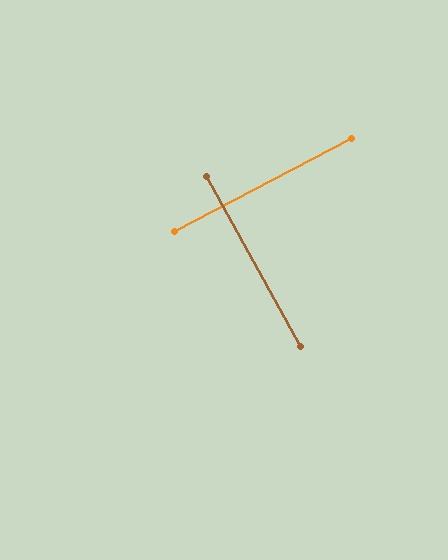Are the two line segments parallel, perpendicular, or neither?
Perpendicular — they meet at approximately 89°.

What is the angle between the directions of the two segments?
Approximately 89 degrees.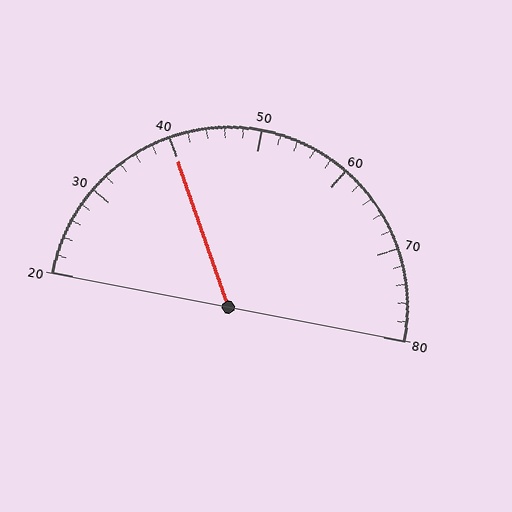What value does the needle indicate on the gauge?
The needle indicates approximately 40.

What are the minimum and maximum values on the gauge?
The gauge ranges from 20 to 80.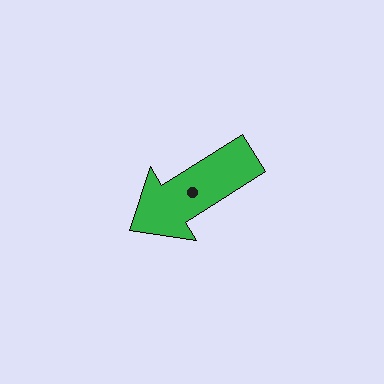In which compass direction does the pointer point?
Southwest.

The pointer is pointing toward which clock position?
Roughly 8 o'clock.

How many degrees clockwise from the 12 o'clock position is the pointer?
Approximately 238 degrees.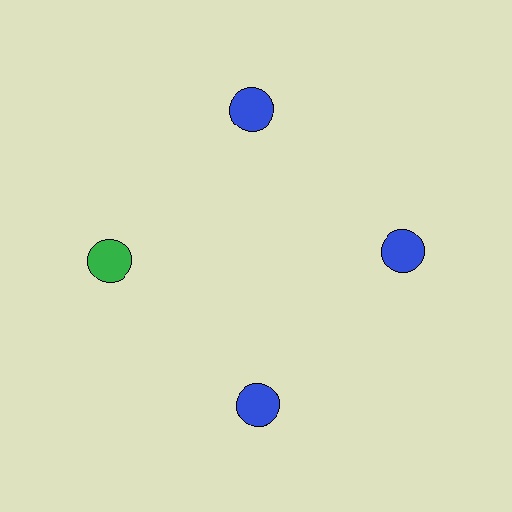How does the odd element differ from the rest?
It has a different color: green instead of blue.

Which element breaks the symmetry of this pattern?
The green circle at roughly the 9 o'clock position breaks the symmetry. All other shapes are blue circles.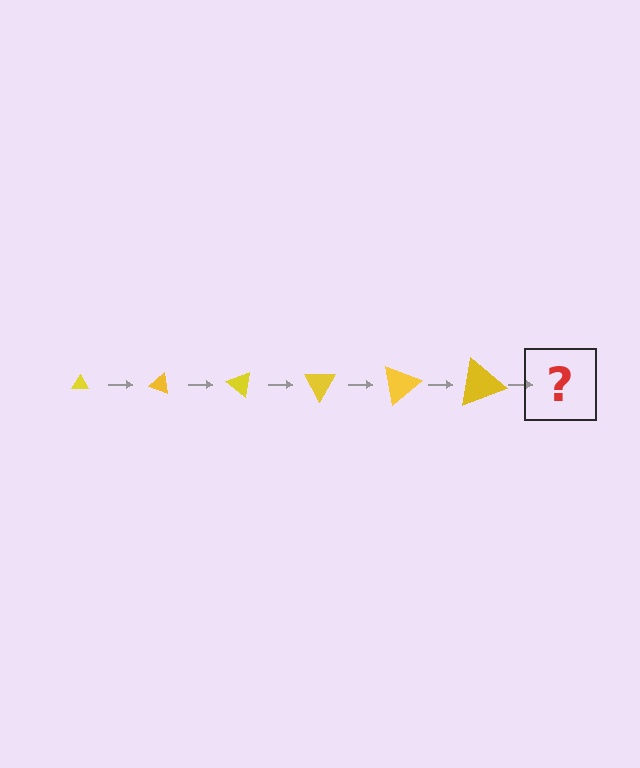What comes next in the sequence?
The next element should be a triangle, larger than the previous one and rotated 120 degrees from the start.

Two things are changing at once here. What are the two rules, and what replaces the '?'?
The two rules are that the triangle grows larger each step and it rotates 20 degrees each step. The '?' should be a triangle, larger than the previous one and rotated 120 degrees from the start.